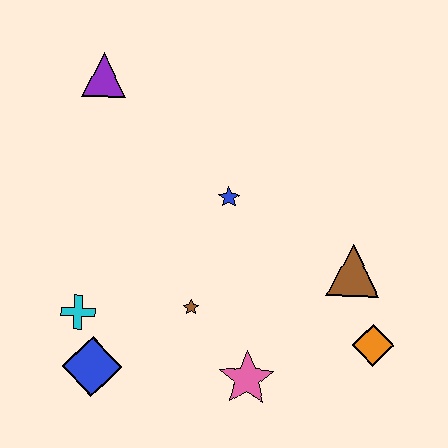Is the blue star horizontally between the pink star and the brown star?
Yes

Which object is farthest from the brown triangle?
The purple triangle is farthest from the brown triangle.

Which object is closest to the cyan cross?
The blue diamond is closest to the cyan cross.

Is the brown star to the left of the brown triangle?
Yes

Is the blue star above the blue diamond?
Yes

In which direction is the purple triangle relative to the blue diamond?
The purple triangle is above the blue diamond.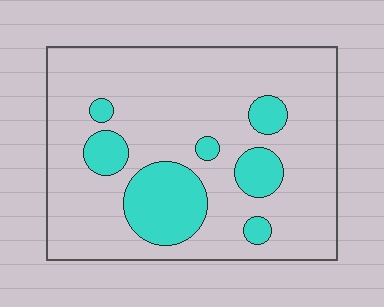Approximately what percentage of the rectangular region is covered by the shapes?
Approximately 20%.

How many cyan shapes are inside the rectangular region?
7.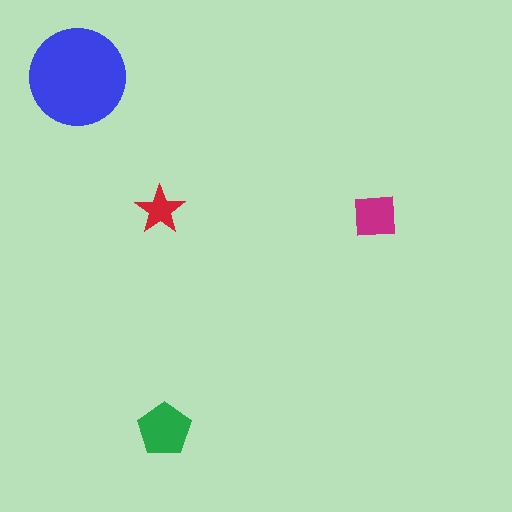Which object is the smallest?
The red star.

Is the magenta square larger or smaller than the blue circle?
Smaller.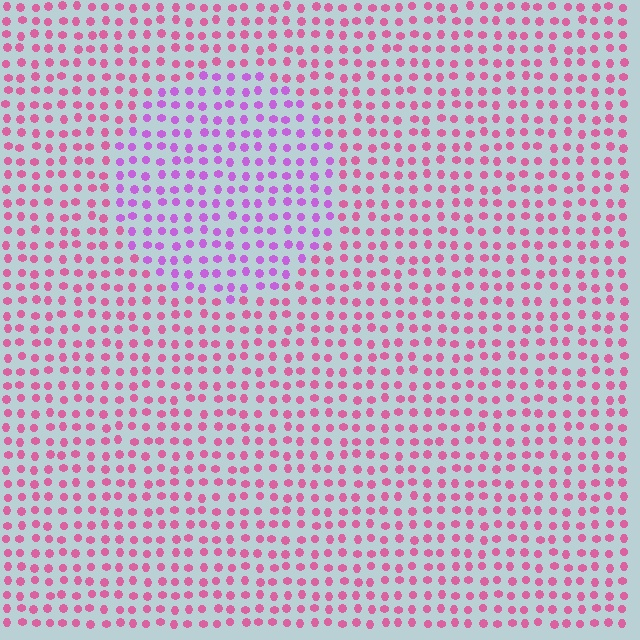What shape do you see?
I see a circle.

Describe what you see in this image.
The image is filled with small pink elements in a uniform arrangement. A circle-shaped region is visible where the elements are tinted to a slightly different hue, forming a subtle color boundary.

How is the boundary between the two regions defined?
The boundary is defined purely by a slight shift in hue (about 40 degrees). Spacing, size, and orientation are identical on both sides.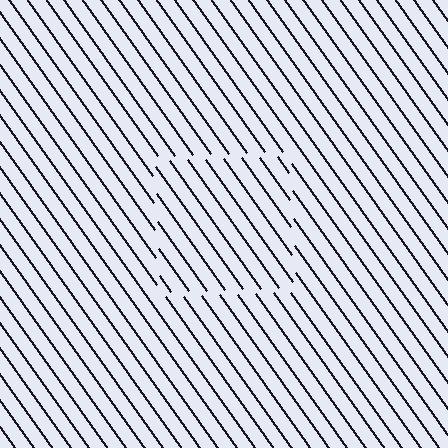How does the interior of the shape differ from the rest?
The interior of the shape contains the same grating, shifted by half a period — the contour is defined by the phase discontinuity where line-ends from the inner and outer gratings abut.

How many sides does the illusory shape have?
4 sides — the line-ends trace a square.